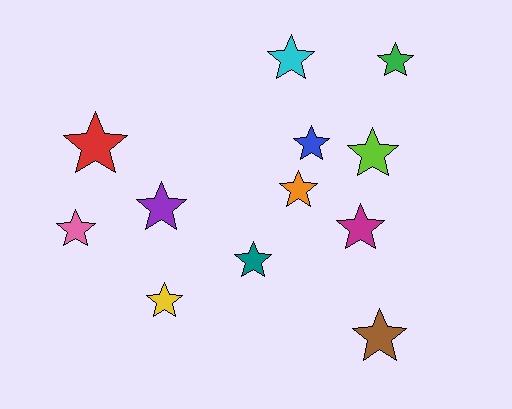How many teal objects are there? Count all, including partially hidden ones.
There is 1 teal object.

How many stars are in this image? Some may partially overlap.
There are 12 stars.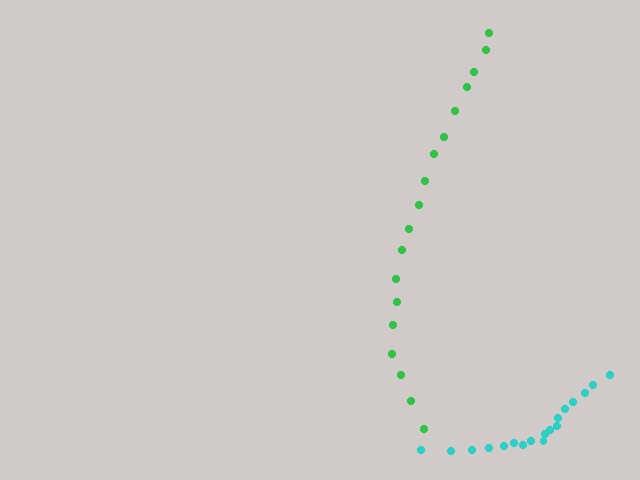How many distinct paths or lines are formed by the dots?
There are 2 distinct paths.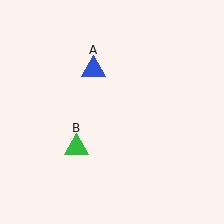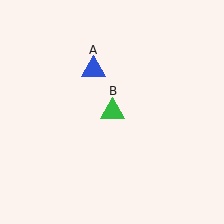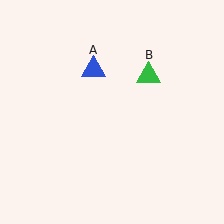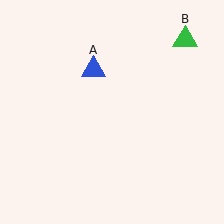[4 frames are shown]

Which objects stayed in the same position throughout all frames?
Blue triangle (object A) remained stationary.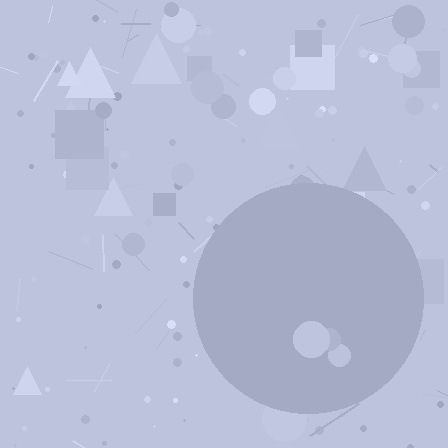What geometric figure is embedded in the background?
A circle is embedded in the background.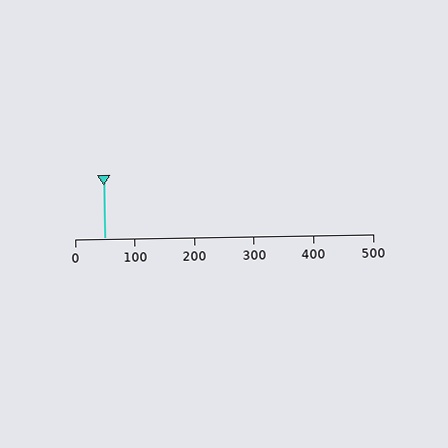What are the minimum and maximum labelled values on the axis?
The axis runs from 0 to 500.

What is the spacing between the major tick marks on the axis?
The major ticks are spaced 100 apart.